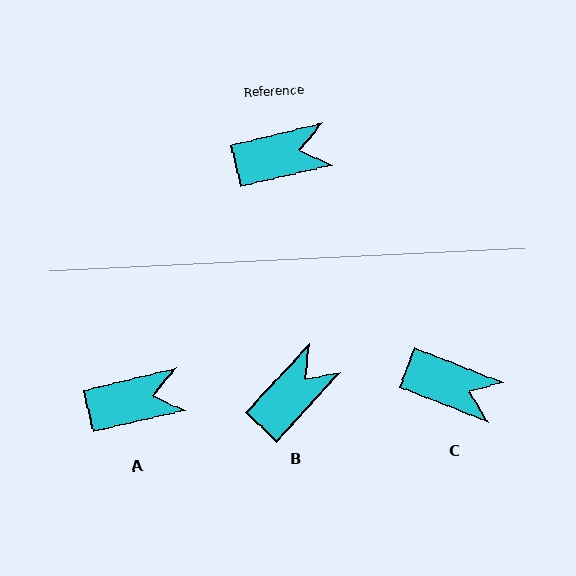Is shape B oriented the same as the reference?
No, it is off by about 34 degrees.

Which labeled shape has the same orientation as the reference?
A.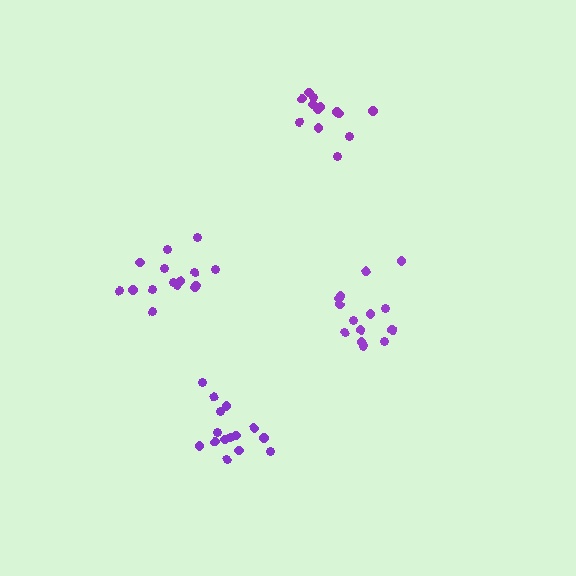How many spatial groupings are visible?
There are 4 spatial groupings.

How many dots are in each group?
Group 1: 13 dots, Group 2: 14 dots, Group 3: 15 dots, Group 4: 15 dots (57 total).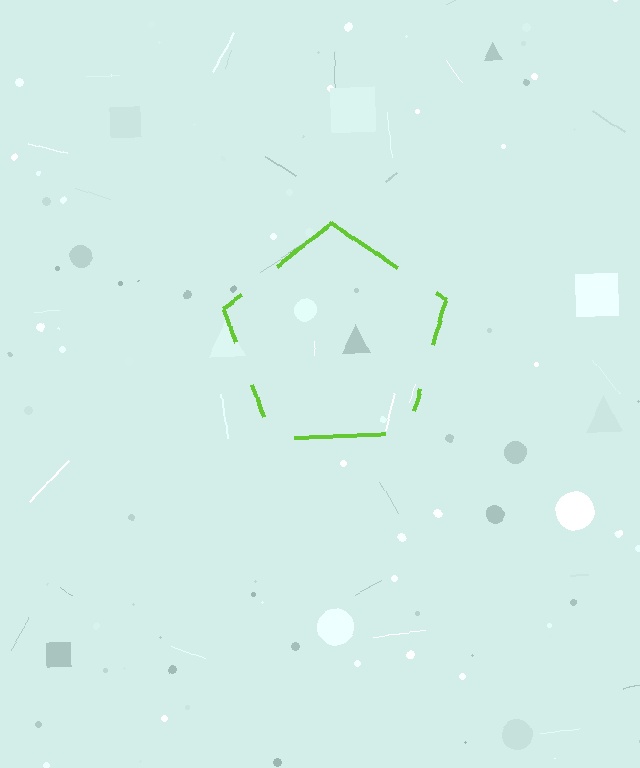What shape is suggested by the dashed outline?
The dashed outline suggests a pentagon.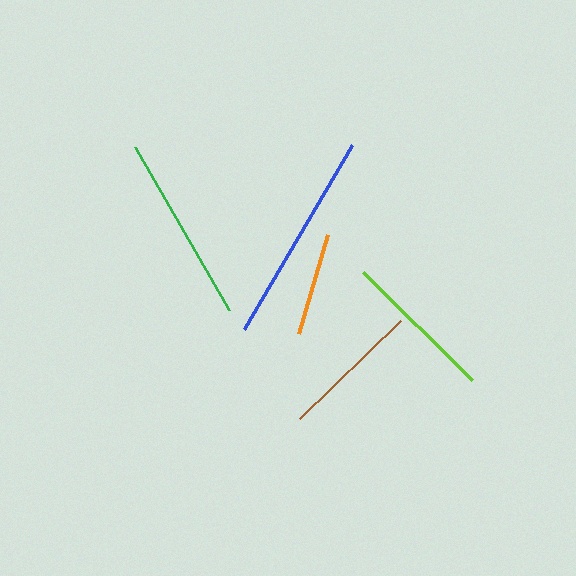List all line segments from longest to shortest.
From longest to shortest: blue, green, lime, brown, orange.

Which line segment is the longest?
The blue line is the longest at approximately 213 pixels.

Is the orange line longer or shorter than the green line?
The green line is longer than the orange line.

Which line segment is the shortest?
The orange line is the shortest at approximately 103 pixels.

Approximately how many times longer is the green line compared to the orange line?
The green line is approximately 1.8 times the length of the orange line.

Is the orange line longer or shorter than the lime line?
The lime line is longer than the orange line.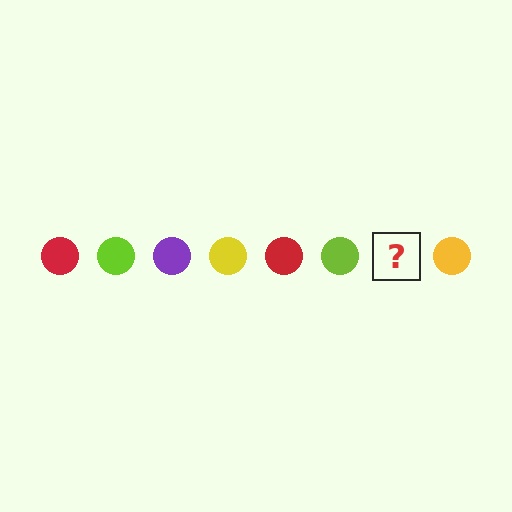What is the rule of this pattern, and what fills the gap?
The rule is that the pattern cycles through red, lime, purple, yellow circles. The gap should be filled with a purple circle.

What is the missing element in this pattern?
The missing element is a purple circle.